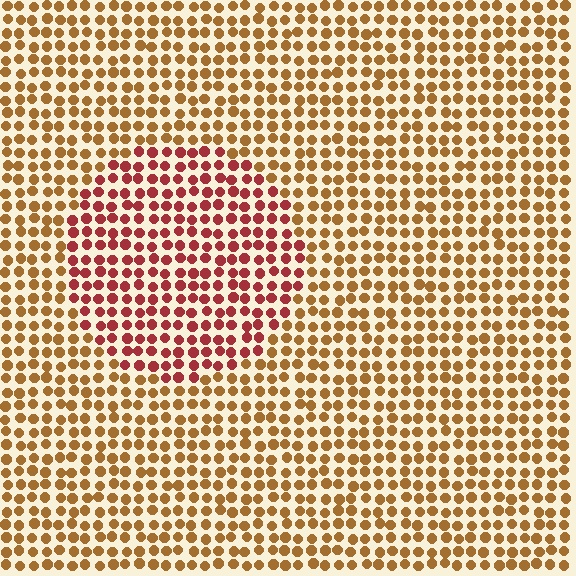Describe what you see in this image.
The image is filled with small brown elements in a uniform arrangement. A circle-shaped region is visible where the elements are tinted to a slightly different hue, forming a subtle color boundary.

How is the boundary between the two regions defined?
The boundary is defined purely by a slight shift in hue (about 38 degrees). Spacing, size, and orientation are identical on both sides.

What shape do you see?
I see a circle.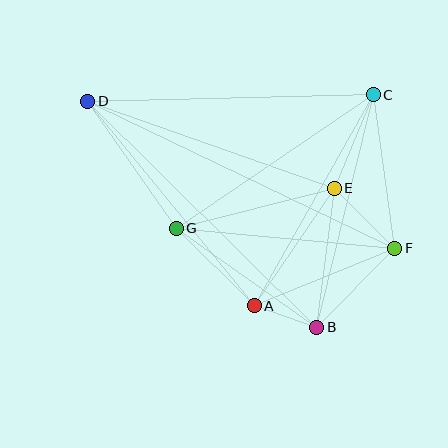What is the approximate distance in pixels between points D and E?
The distance between D and E is approximately 261 pixels.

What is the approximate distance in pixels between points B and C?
The distance between B and C is approximately 239 pixels.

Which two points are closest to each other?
Points A and B are closest to each other.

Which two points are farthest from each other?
Points D and F are farthest from each other.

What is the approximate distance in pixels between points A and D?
The distance between A and D is approximately 264 pixels.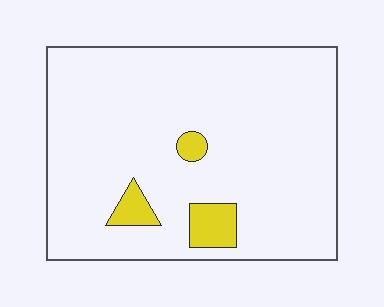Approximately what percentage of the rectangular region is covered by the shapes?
Approximately 5%.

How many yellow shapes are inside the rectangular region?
3.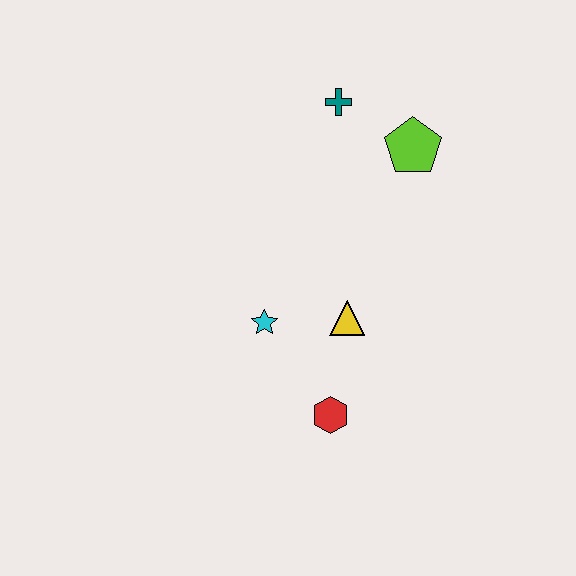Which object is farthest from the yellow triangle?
The teal cross is farthest from the yellow triangle.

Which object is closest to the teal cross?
The lime pentagon is closest to the teal cross.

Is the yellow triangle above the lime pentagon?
No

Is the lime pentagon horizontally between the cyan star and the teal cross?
No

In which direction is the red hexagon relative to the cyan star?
The red hexagon is below the cyan star.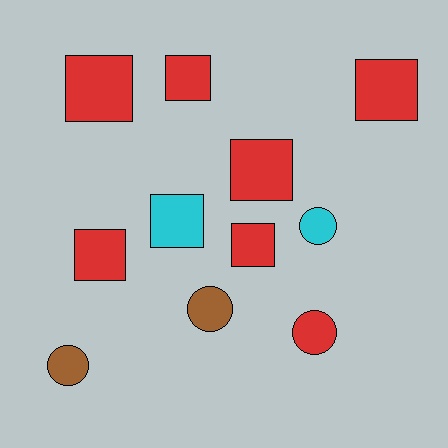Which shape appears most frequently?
Square, with 7 objects.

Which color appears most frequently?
Red, with 7 objects.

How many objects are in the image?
There are 11 objects.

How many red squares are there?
There are 6 red squares.